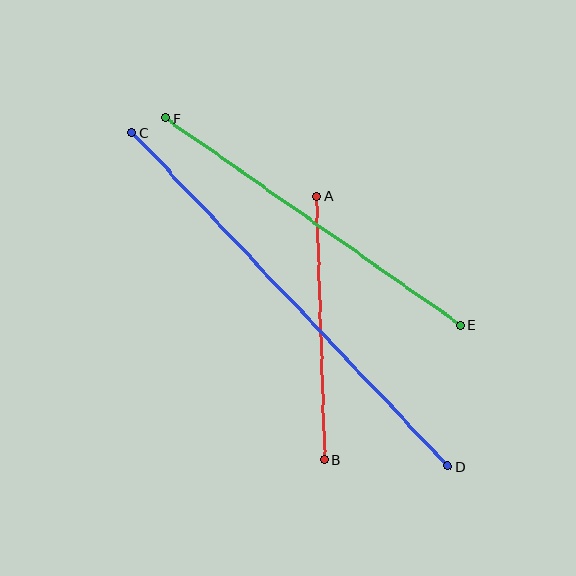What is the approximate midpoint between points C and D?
The midpoint is at approximately (290, 300) pixels.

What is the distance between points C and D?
The distance is approximately 459 pixels.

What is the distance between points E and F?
The distance is approximately 361 pixels.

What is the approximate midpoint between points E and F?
The midpoint is at approximately (313, 221) pixels.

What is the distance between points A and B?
The distance is approximately 264 pixels.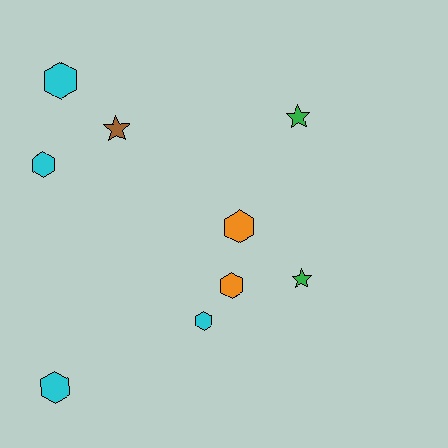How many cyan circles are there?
There are no cyan circles.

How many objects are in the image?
There are 9 objects.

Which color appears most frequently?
Cyan, with 4 objects.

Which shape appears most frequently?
Hexagon, with 6 objects.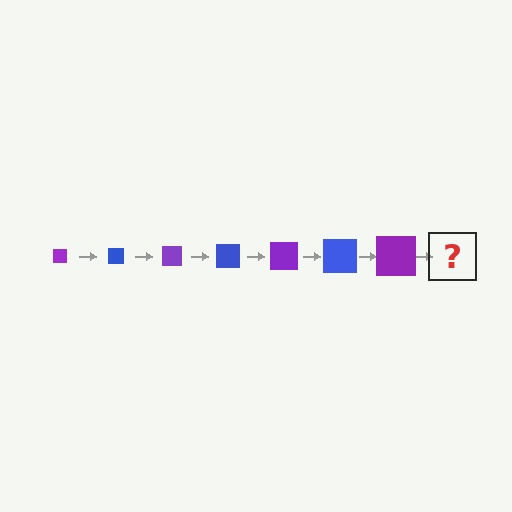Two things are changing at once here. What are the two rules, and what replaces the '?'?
The two rules are that the square grows larger each step and the color cycles through purple and blue. The '?' should be a blue square, larger than the previous one.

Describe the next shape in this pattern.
It should be a blue square, larger than the previous one.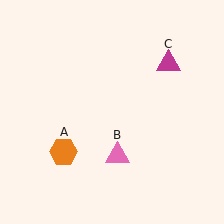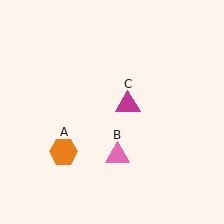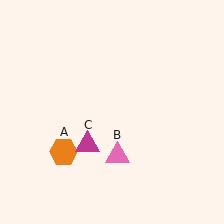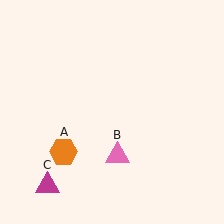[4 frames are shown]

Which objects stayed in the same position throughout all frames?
Orange hexagon (object A) and pink triangle (object B) remained stationary.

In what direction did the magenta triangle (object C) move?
The magenta triangle (object C) moved down and to the left.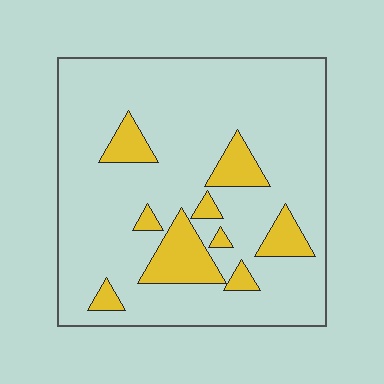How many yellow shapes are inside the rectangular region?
9.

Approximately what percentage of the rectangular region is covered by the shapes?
Approximately 15%.